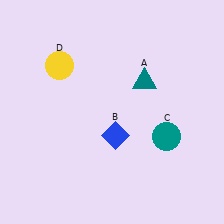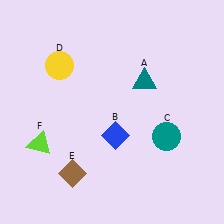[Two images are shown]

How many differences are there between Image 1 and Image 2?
There are 2 differences between the two images.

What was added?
A brown diamond (E), a lime triangle (F) were added in Image 2.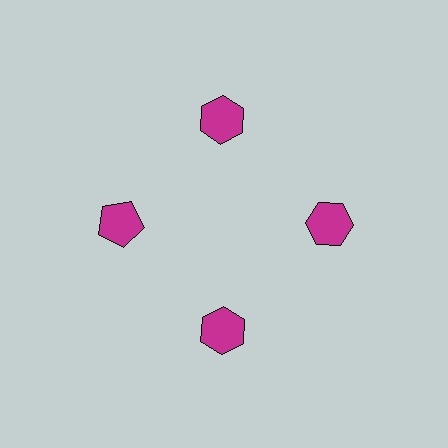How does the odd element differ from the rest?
It has a different shape: pentagon instead of hexagon.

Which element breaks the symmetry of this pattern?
The magenta pentagon at roughly the 9 o'clock position breaks the symmetry. All other shapes are magenta hexagons.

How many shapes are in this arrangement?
There are 4 shapes arranged in a ring pattern.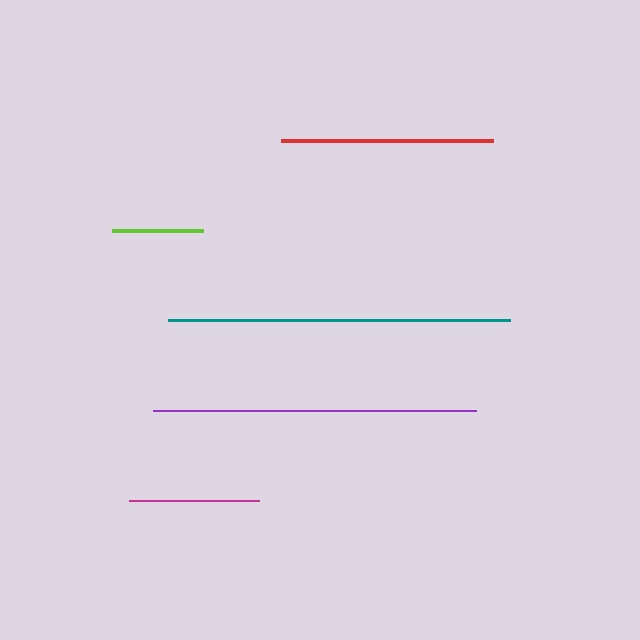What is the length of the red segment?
The red segment is approximately 212 pixels long.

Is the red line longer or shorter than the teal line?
The teal line is longer than the red line.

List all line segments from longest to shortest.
From longest to shortest: teal, purple, red, magenta, lime.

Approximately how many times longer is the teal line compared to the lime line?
The teal line is approximately 3.8 times the length of the lime line.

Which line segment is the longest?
The teal line is the longest at approximately 342 pixels.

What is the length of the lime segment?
The lime segment is approximately 91 pixels long.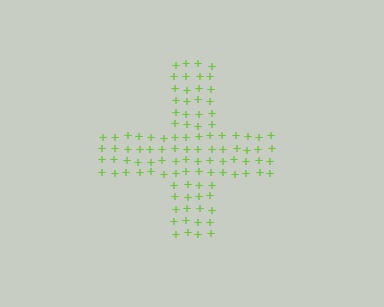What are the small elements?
The small elements are plus signs.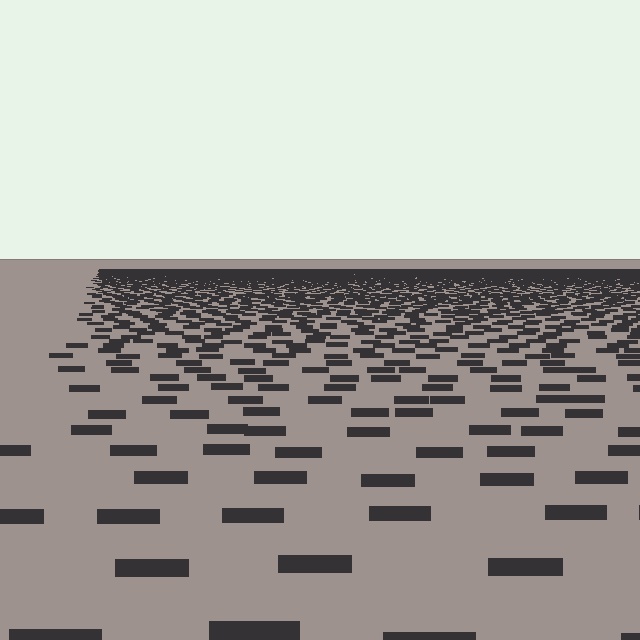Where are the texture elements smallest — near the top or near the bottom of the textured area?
Near the top.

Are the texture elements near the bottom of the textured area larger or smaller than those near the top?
Larger. Near the bottom, elements are closer to the viewer and appear at a bigger on-screen size.